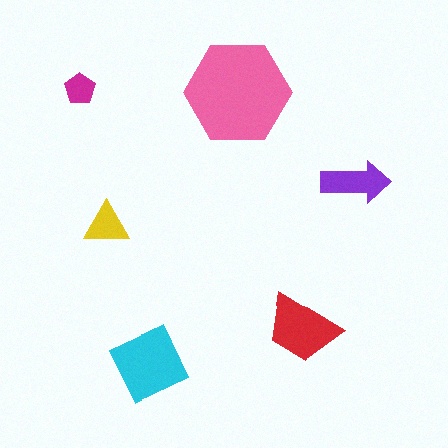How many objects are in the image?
There are 6 objects in the image.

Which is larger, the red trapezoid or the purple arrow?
The red trapezoid.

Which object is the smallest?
The magenta pentagon.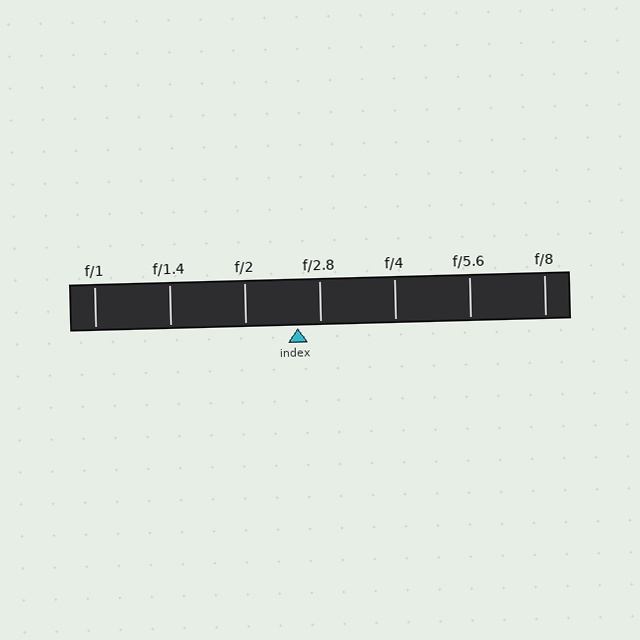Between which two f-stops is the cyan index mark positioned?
The index mark is between f/2 and f/2.8.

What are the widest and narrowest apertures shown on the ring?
The widest aperture shown is f/1 and the narrowest is f/8.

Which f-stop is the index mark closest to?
The index mark is closest to f/2.8.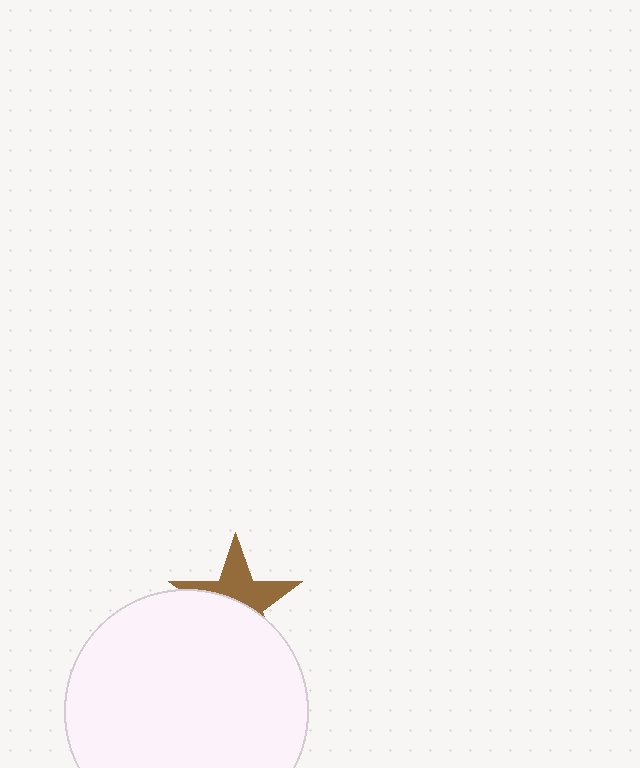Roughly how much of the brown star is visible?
About half of it is visible (roughly 48%).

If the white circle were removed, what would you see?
You would see the complete brown star.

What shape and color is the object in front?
The object in front is a white circle.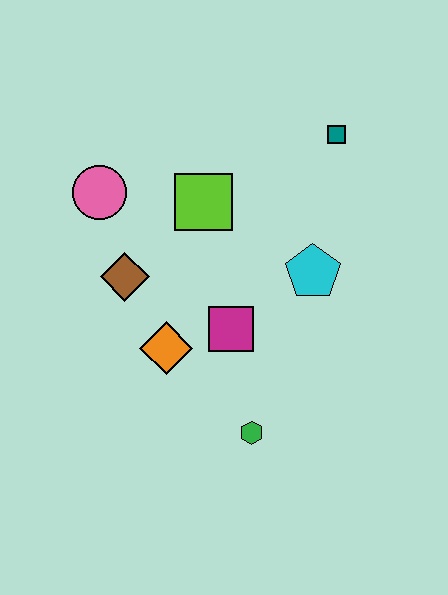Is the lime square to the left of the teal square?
Yes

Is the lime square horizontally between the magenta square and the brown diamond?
Yes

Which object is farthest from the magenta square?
The teal square is farthest from the magenta square.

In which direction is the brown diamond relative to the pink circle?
The brown diamond is below the pink circle.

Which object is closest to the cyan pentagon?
The magenta square is closest to the cyan pentagon.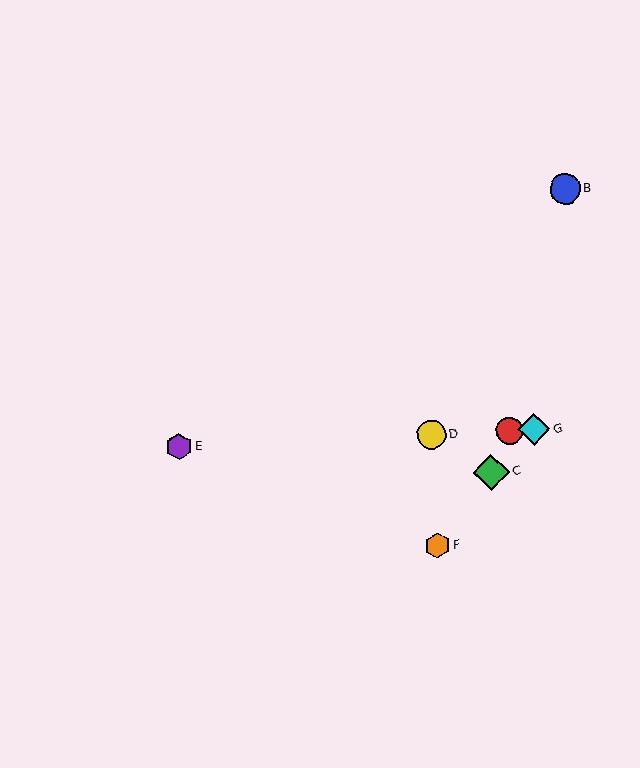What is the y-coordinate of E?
Object E is at y≈447.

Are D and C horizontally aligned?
No, D is at y≈434 and C is at y≈472.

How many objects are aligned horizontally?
4 objects (A, D, E, G) are aligned horizontally.